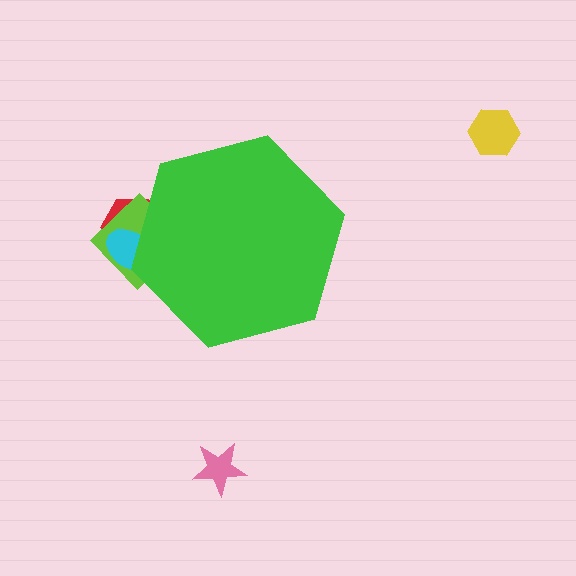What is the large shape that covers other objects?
A green hexagon.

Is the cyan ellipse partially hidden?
Yes, the cyan ellipse is partially hidden behind the green hexagon.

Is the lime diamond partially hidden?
Yes, the lime diamond is partially hidden behind the green hexagon.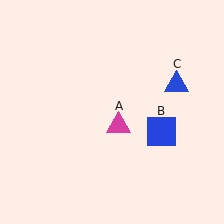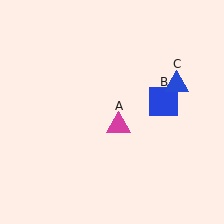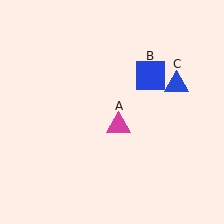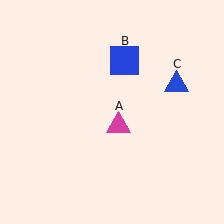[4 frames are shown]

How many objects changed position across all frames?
1 object changed position: blue square (object B).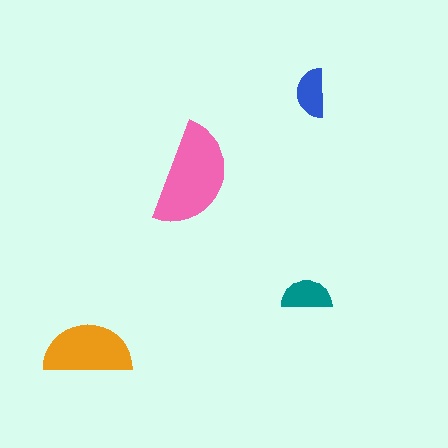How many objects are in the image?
There are 4 objects in the image.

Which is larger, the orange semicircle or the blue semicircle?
The orange one.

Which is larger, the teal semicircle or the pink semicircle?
The pink one.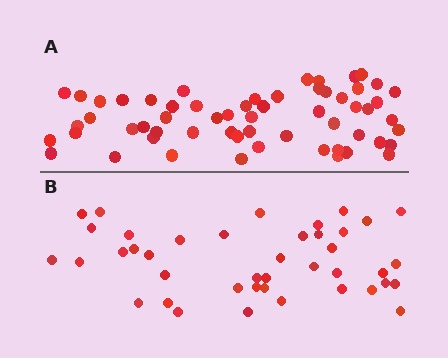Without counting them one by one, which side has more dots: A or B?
Region A (the top region) has more dots.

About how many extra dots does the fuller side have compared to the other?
Region A has approximately 20 more dots than region B.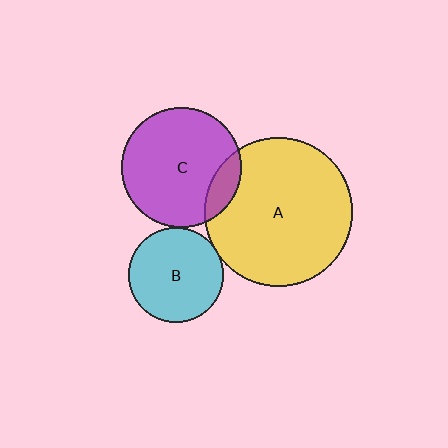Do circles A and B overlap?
Yes.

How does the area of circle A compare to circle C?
Approximately 1.5 times.